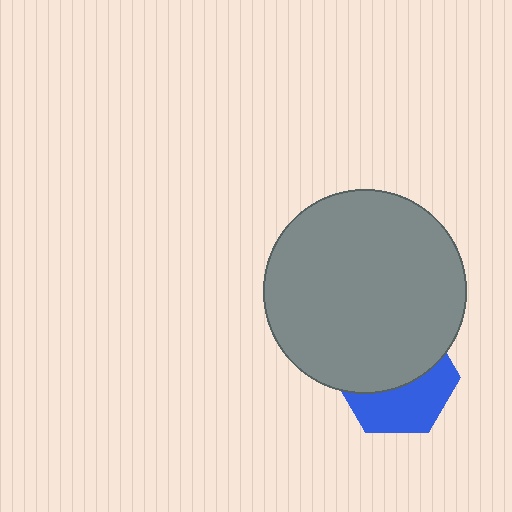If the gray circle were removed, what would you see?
You would see the complete blue hexagon.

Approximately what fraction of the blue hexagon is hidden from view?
Roughly 55% of the blue hexagon is hidden behind the gray circle.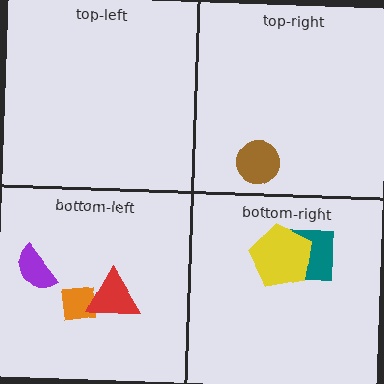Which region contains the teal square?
The bottom-right region.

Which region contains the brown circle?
The top-right region.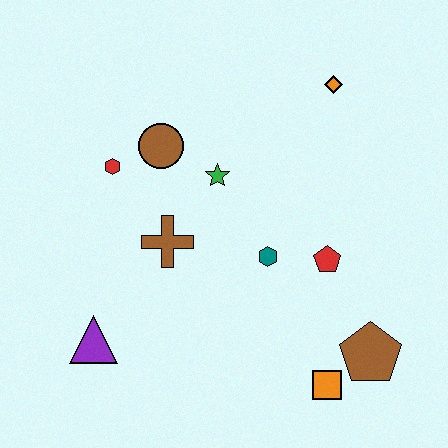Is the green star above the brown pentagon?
Yes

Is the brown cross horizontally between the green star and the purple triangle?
Yes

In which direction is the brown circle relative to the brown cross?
The brown circle is above the brown cross.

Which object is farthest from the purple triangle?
The orange diamond is farthest from the purple triangle.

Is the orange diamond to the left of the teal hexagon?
No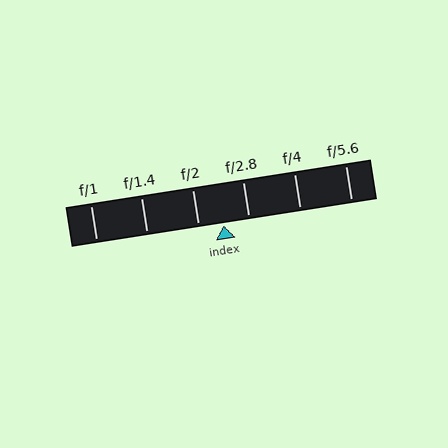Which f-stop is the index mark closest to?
The index mark is closest to f/2.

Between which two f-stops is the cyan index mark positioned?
The index mark is between f/2 and f/2.8.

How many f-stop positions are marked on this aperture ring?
There are 6 f-stop positions marked.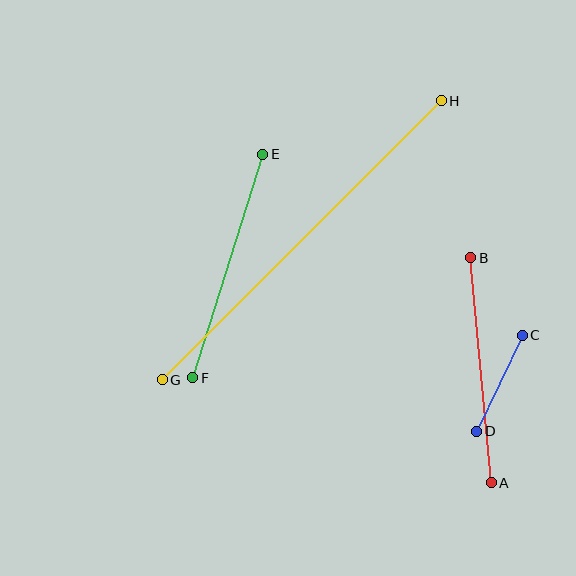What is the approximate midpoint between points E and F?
The midpoint is at approximately (228, 266) pixels.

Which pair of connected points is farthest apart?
Points G and H are farthest apart.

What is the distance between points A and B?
The distance is approximately 226 pixels.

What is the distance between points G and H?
The distance is approximately 395 pixels.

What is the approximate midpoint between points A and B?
The midpoint is at approximately (481, 370) pixels.